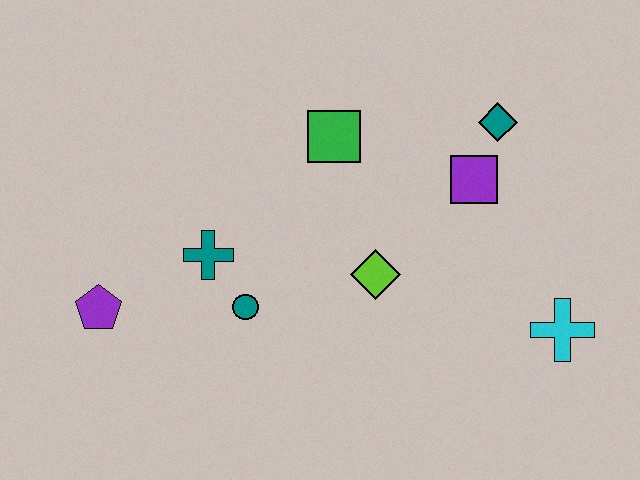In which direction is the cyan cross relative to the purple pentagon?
The cyan cross is to the right of the purple pentagon.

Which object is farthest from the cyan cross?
The purple pentagon is farthest from the cyan cross.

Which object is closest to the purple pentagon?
The teal cross is closest to the purple pentagon.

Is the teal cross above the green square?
No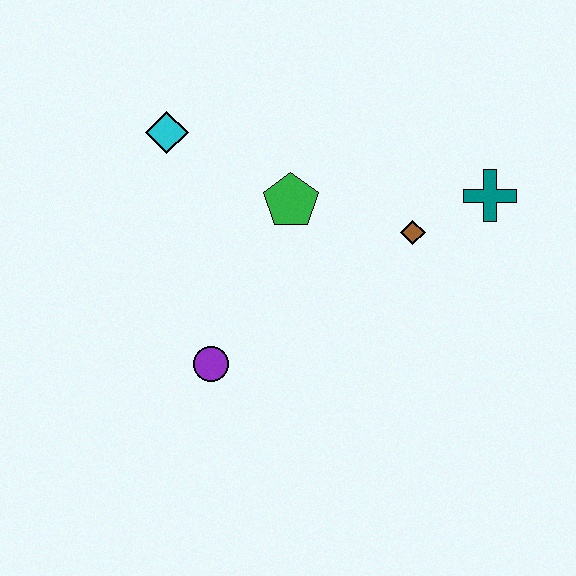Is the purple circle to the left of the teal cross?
Yes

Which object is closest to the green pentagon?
The brown diamond is closest to the green pentagon.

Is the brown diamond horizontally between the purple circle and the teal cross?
Yes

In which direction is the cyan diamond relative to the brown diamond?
The cyan diamond is to the left of the brown diamond.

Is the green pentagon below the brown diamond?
No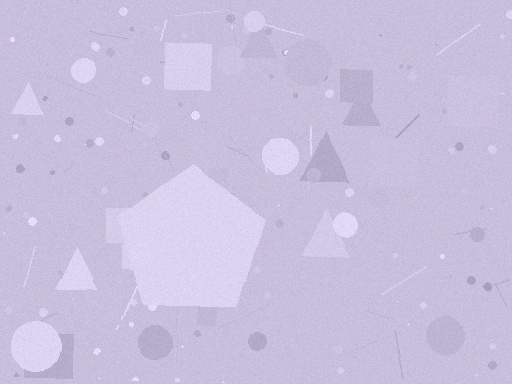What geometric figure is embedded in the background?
A pentagon is embedded in the background.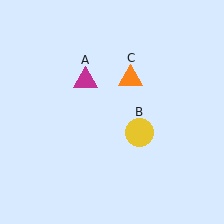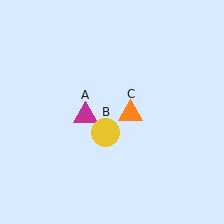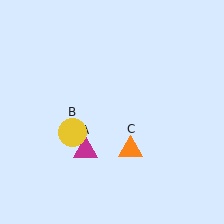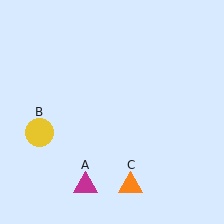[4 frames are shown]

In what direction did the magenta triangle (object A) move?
The magenta triangle (object A) moved down.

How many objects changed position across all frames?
3 objects changed position: magenta triangle (object A), yellow circle (object B), orange triangle (object C).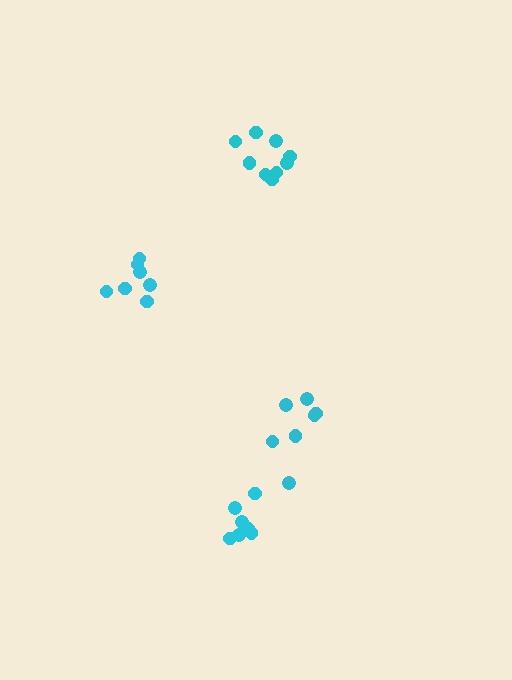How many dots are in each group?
Group 1: 7 dots, Group 2: 7 dots, Group 3: 7 dots, Group 4: 9 dots (30 total).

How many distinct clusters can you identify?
There are 4 distinct clusters.